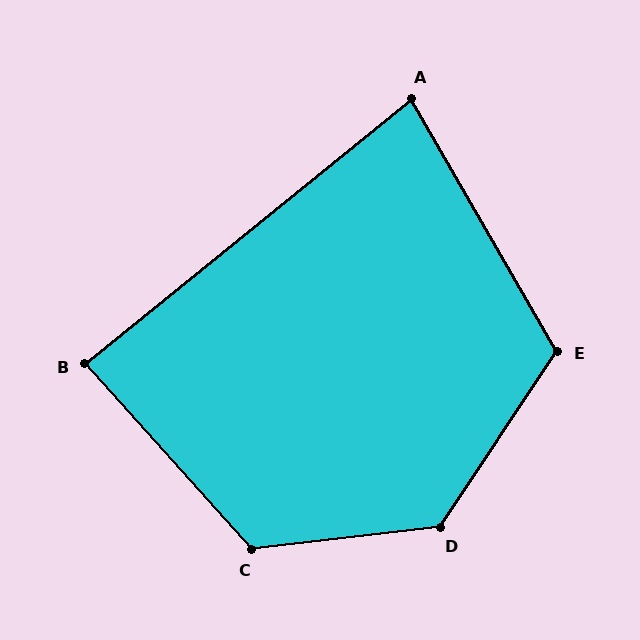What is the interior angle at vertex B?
Approximately 87 degrees (approximately right).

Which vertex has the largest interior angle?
D, at approximately 130 degrees.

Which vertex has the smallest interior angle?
A, at approximately 81 degrees.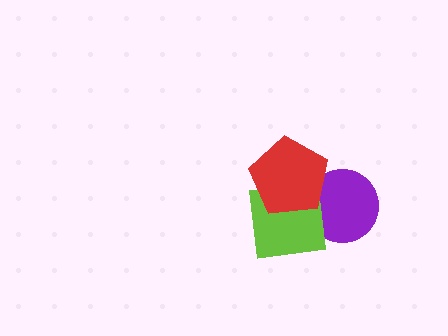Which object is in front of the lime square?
The red pentagon is in front of the lime square.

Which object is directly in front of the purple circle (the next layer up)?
The lime square is directly in front of the purple circle.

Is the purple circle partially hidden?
Yes, it is partially covered by another shape.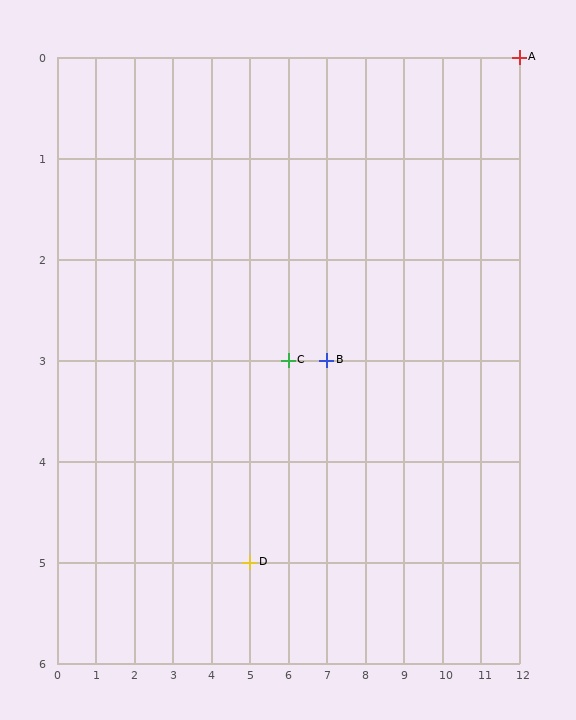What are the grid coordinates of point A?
Point A is at grid coordinates (12, 0).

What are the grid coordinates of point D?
Point D is at grid coordinates (5, 5).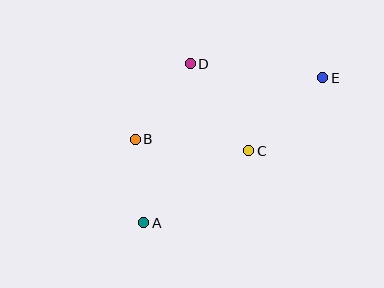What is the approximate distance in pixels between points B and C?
The distance between B and C is approximately 114 pixels.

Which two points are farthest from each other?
Points A and E are farthest from each other.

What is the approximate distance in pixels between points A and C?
The distance between A and C is approximately 127 pixels.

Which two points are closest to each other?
Points A and B are closest to each other.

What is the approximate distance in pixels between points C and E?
The distance between C and E is approximately 104 pixels.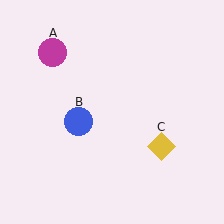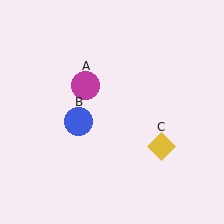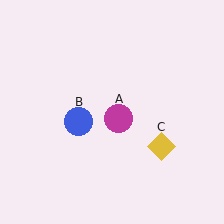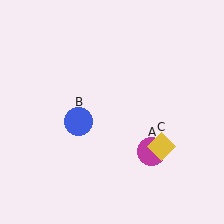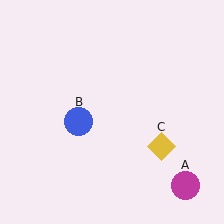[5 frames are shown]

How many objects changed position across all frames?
1 object changed position: magenta circle (object A).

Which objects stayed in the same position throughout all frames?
Blue circle (object B) and yellow diamond (object C) remained stationary.